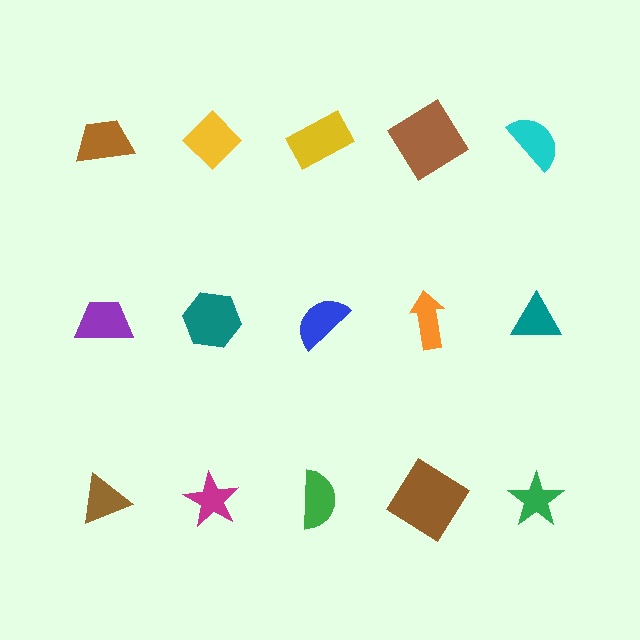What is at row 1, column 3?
A yellow rectangle.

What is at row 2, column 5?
A teal triangle.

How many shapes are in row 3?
5 shapes.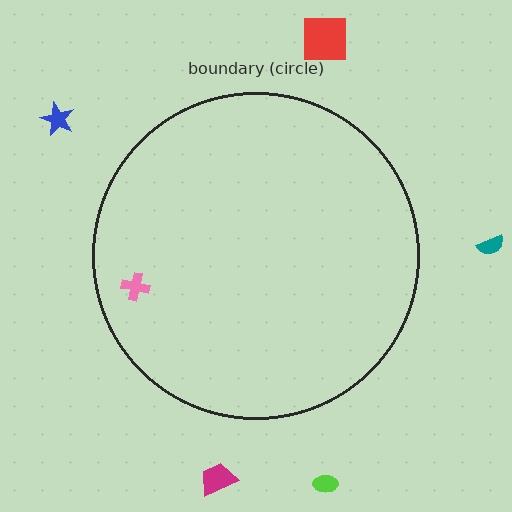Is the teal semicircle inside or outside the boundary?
Outside.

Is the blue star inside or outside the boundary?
Outside.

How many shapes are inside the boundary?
1 inside, 5 outside.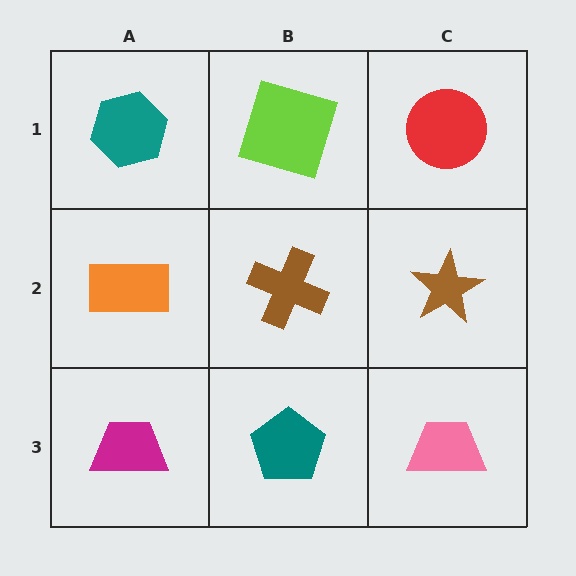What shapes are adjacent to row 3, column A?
An orange rectangle (row 2, column A), a teal pentagon (row 3, column B).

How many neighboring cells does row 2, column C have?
3.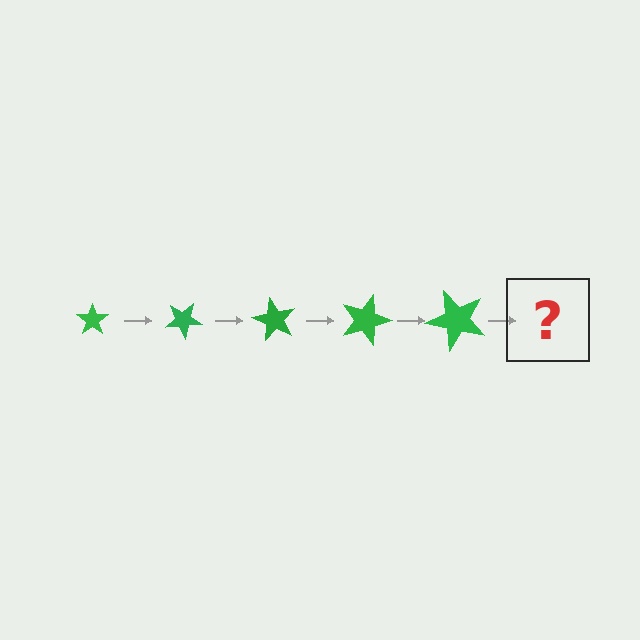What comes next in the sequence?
The next element should be a star, larger than the previous one and rotated 150 degrees from the start.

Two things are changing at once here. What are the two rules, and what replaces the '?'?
The two rules are that the star grows larger each step and it rotates 30 degrees each step. The '?' should be a star, larger than the previous one and rotated 150 degrees from the start.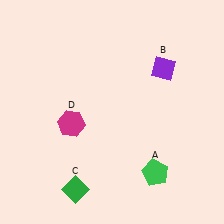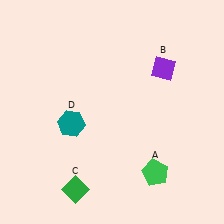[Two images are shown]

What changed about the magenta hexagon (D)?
In Image 1, D is magenta. In Image 2, it changed to teal.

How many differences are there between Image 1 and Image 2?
There is 1 difference between the two images.